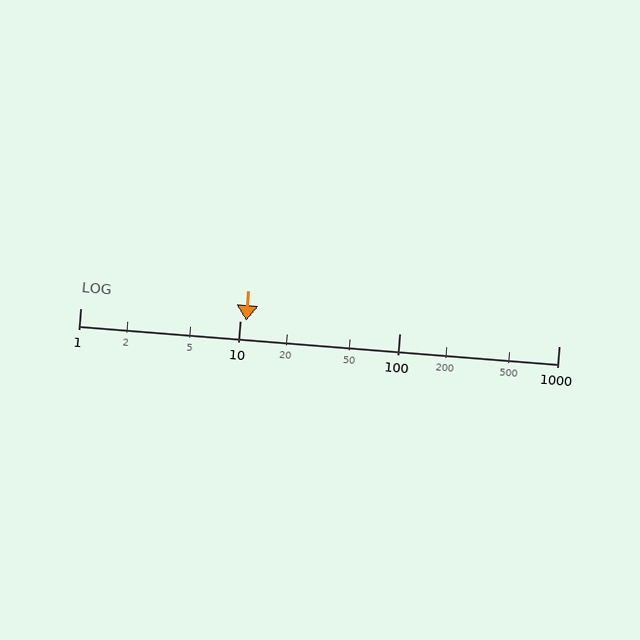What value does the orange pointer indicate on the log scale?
The pointer indicates approximately 11.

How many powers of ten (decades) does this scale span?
The scale spans 3 decades, from 1 to 1000.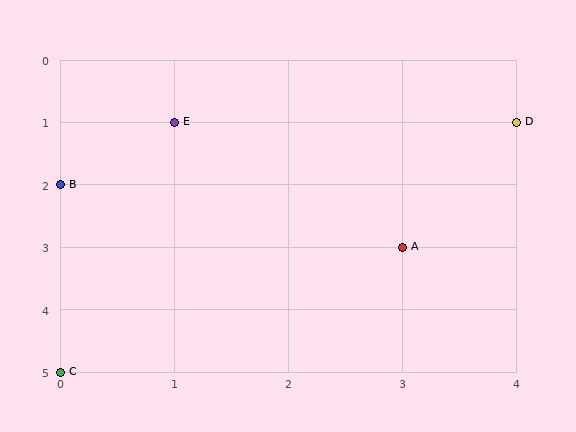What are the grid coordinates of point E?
Point E is at grid coordinates (1, 1).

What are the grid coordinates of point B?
Point B is at grid coordinates (0, 2).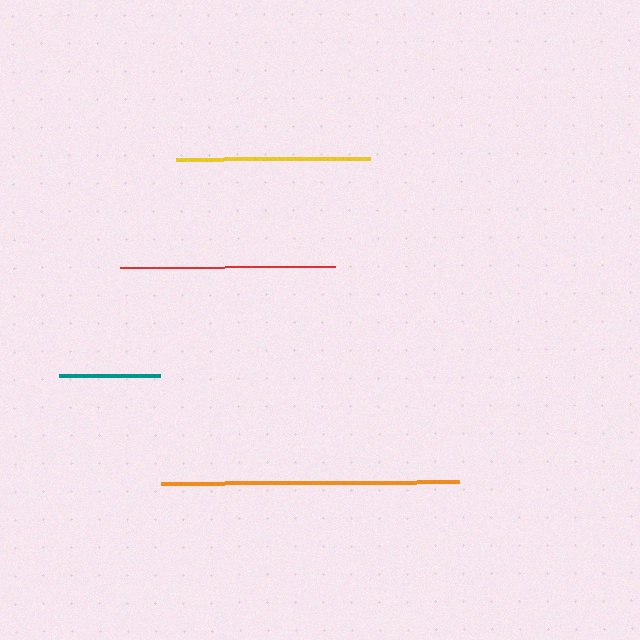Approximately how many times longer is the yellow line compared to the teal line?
The yellow line is approximately 1.9 times the length of the teal line.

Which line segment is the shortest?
The teal line is the shortest at approximately 101 pixels.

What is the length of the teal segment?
The teal segment is approximately 101 pixels long.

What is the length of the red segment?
The red segment is approximately 215 pixels long.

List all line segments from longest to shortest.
From longest to shortest: orange, red, yellow, teal.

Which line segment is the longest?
The orange line is the longest at approximately 298 pixels.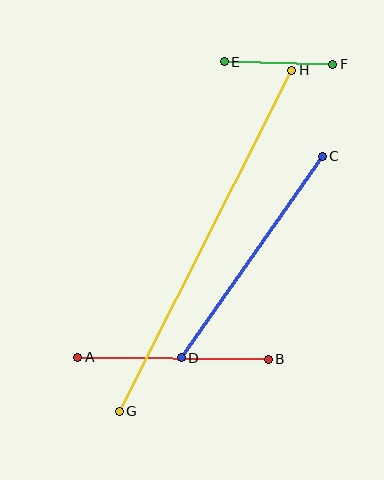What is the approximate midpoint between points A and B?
The midpoint is at approximately (173, 358) pixels.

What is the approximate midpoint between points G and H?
The midpoint is at approximately (206, 241) pixels.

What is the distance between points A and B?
The distance is approximately 190 pixels.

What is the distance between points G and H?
The distance is approximately 382 pixels.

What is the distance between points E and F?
The distance is approximately 109 pixels.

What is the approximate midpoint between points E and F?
The midpoint is at approximately (278, 63) pixels.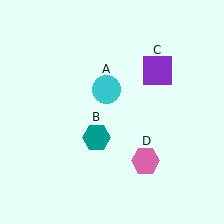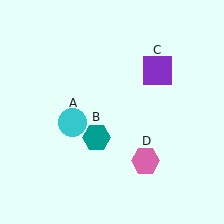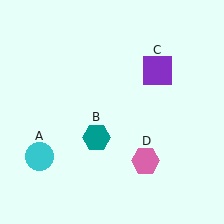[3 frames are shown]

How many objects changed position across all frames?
1 object changed position: cyan circle (object A).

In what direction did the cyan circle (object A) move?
The cyan circle (object A) moved down and to the left.